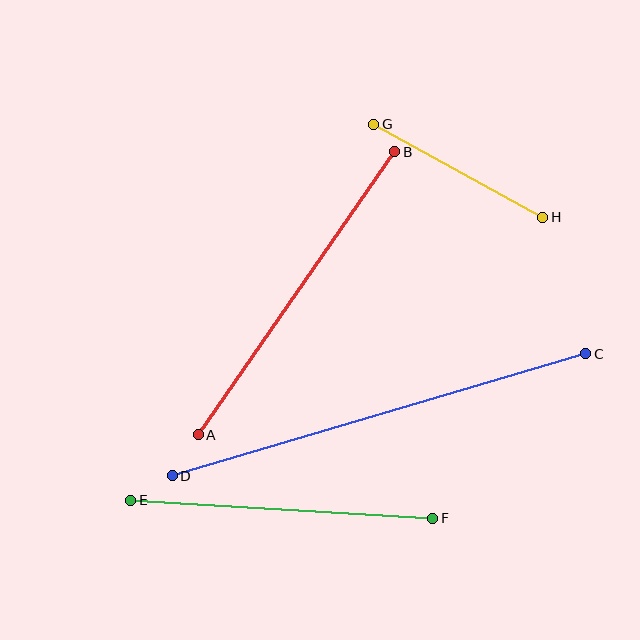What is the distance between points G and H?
The distance is approximately 193 pixels.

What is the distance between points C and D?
The distance is approximately 431 pixels.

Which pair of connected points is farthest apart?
Points C and D are farthest apart.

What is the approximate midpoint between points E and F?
The midpoint is at approximately (282, 509) pixels.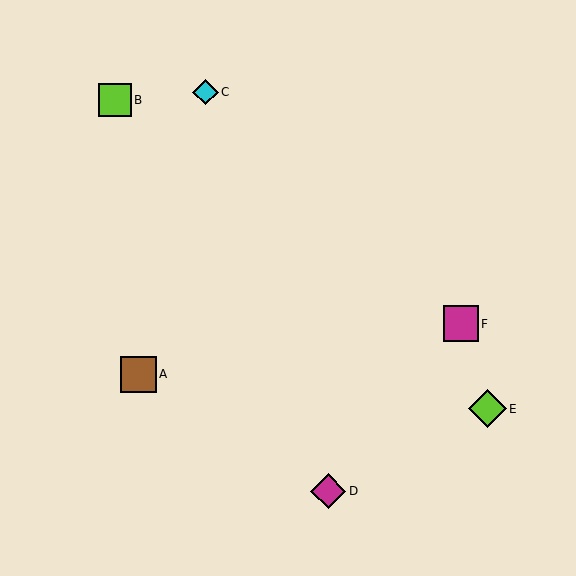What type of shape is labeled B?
Shape B is a lime square.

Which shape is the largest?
The lime diamond (labeled E) is the largest.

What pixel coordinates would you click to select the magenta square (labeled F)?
Click at (461, 324) to select the magenta square F.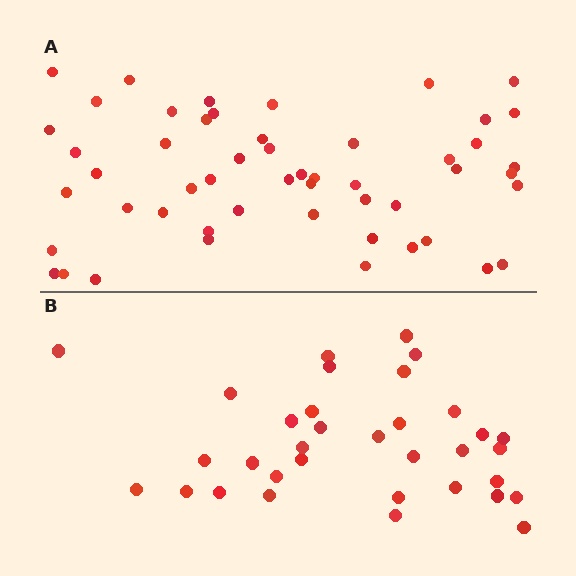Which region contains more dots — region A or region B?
Region A (the top region) has more dots.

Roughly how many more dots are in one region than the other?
Region A has approximately 20 more dots than region B.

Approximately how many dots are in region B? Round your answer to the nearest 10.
About 30 dots. (The exact count is 34, which rounds to 30.)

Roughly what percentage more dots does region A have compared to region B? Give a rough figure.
About 55% more.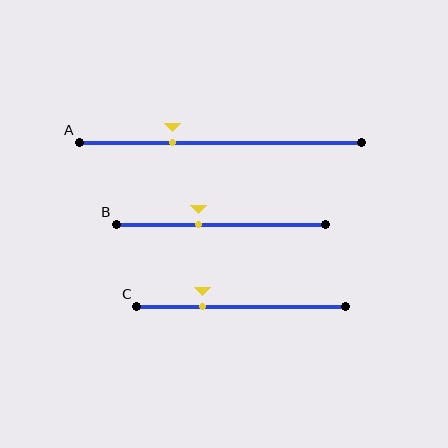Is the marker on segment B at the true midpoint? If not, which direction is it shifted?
No, the marker on segment B is shifted to the left by about 11% of the segment length.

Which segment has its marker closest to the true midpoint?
Segment B has its marker closest to the true midpoint.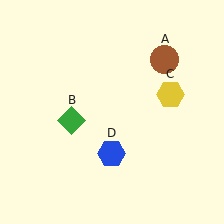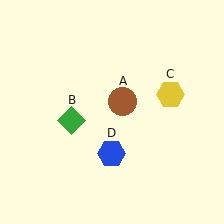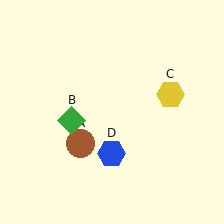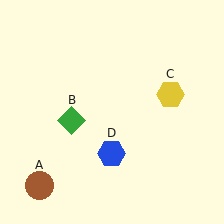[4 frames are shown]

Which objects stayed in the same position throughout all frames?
Green diamond (object B) and yellow hexagon (object C) and blue hexagon (object D) remained stationary.